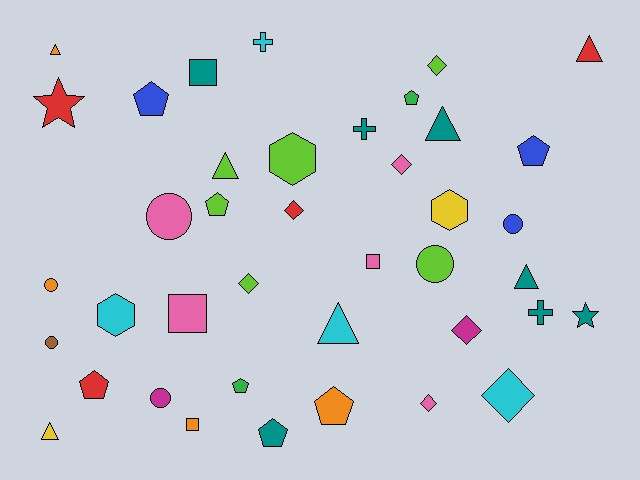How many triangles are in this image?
There are 7 triangles.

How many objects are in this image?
There are 40 objects.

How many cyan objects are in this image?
There are 4 cyan objects.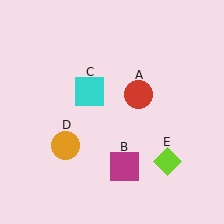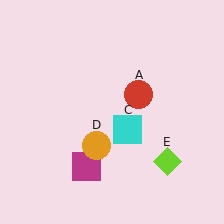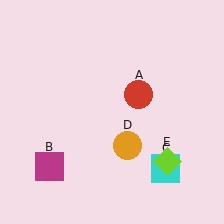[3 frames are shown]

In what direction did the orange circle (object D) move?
The orange circle (object D) moved right.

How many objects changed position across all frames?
3 objects changed position: magenta square (object B), cyan square (object C), orange circle (object D).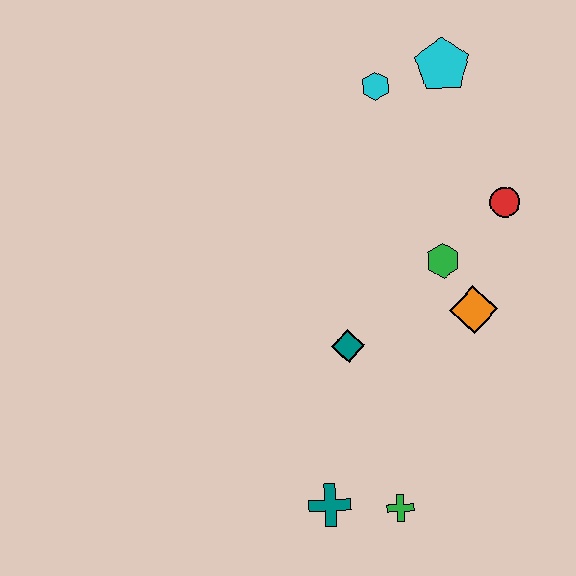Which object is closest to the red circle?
The green hexagon is closest to the red circle.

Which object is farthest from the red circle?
The teal cross is farthest from the red circle.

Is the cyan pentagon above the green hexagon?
Yes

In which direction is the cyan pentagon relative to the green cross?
The cyan pentagon is above the green cross.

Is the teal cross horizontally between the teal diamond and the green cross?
No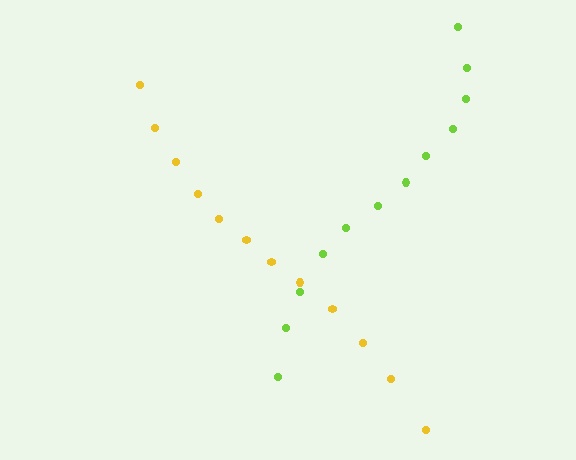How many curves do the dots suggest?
There are 2 distinct paths.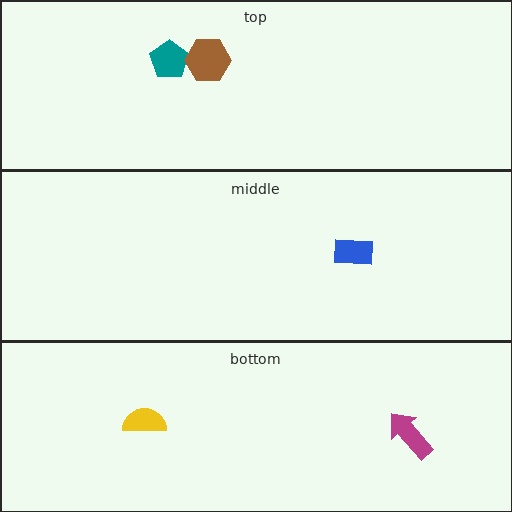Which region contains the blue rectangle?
The middle region.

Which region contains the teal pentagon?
The top region.